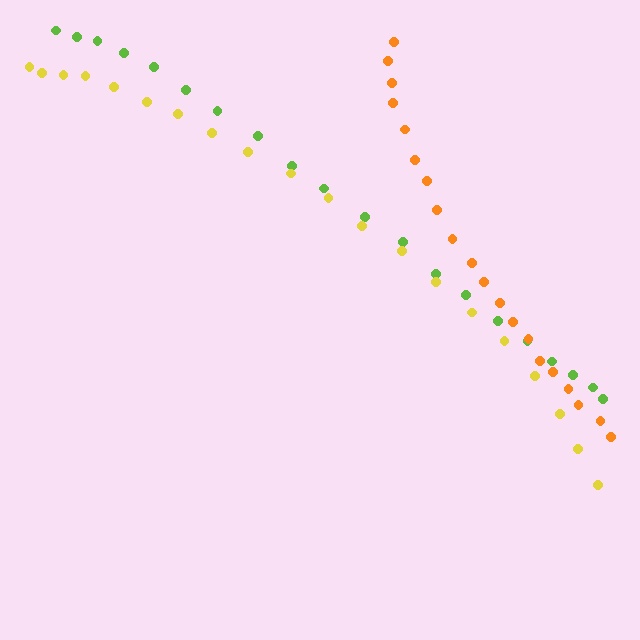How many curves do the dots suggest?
There are 3 distinct paths.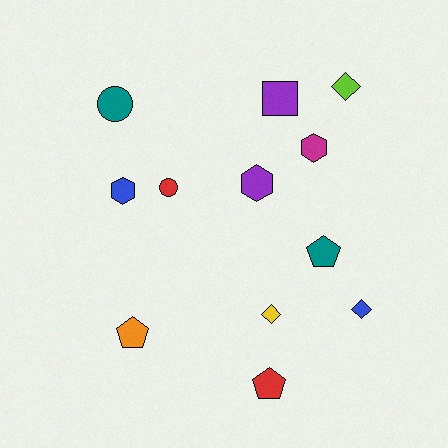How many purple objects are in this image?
There are 2 purple objects.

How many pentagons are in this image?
There are 3 pentagons.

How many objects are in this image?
There are 12 objects.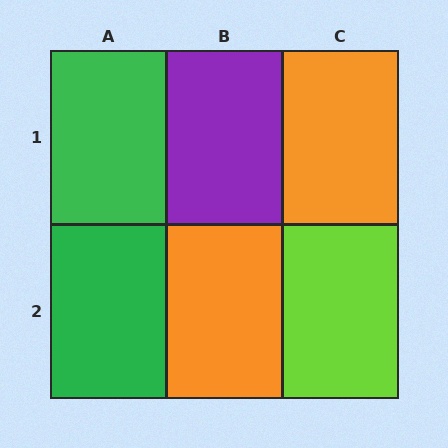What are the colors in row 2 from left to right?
Green, orange, lime.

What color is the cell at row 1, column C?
Orange.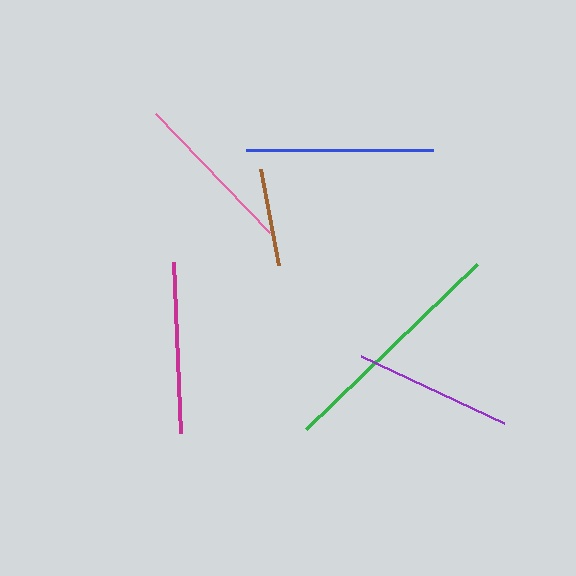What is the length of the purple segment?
The purple segment is approximately 158 pixels long.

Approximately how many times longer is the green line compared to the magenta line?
The green line is approximately 1.4 times the length of the magenta line.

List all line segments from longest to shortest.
From longest to shortest: green, blue, magenta, pink, purple, brown.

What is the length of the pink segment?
The pink segment is approximately 165 pixels long.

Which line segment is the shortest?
The brown line is the shortest at approximately 98 pixels.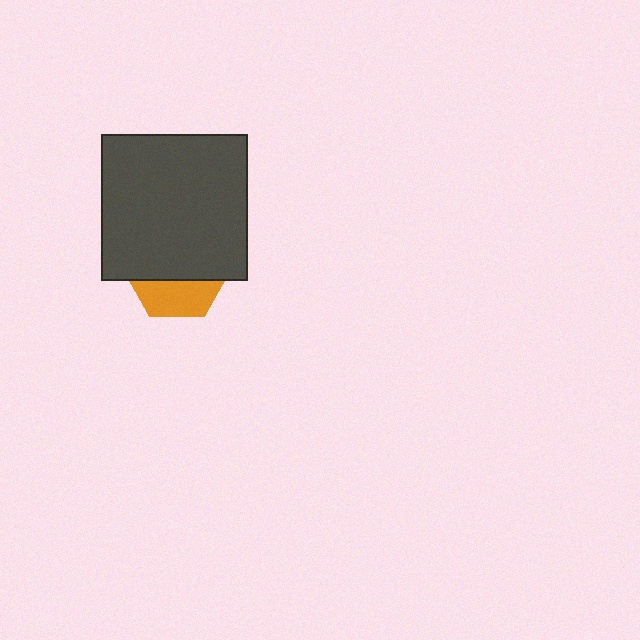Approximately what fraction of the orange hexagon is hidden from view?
Roughly 66% of the orange hexagon is hidden behind the dark gray square.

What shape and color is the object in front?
The object in front is a dark gray square.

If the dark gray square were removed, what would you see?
You would see the complete orange hexagon.